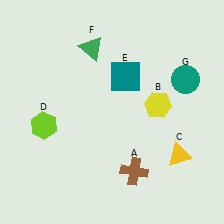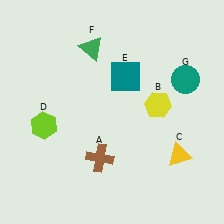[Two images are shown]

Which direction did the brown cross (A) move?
The brown cross (A) moved left.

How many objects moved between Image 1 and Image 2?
1 object moved between the two images.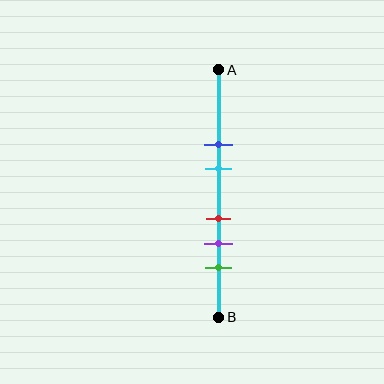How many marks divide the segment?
There are 5 marks dividing the segment.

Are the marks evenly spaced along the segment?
No, the marks are not evenly spaced.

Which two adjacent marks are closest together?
The red and purple marks are the closest adjacent pair.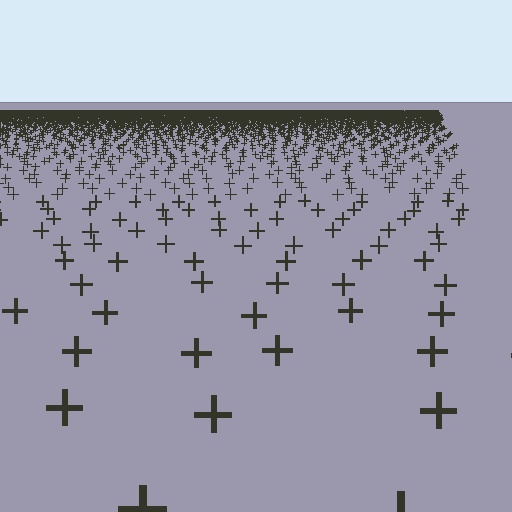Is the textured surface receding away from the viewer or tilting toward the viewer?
The surface is receding away from the viewer. Texture elements get smaller and denser toward the top.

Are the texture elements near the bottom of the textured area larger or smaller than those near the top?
Larger. Near the bottom, elements are closer to the viewer and appear at a bigger on-screen size.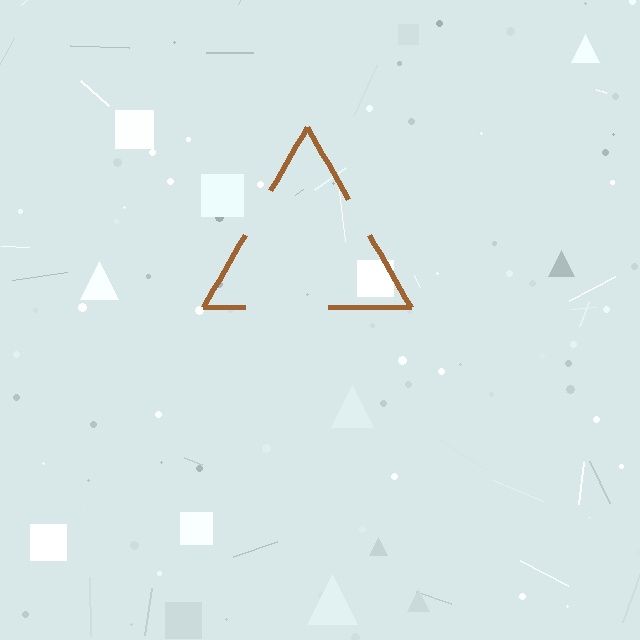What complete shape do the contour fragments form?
The contour fragments form a triangle.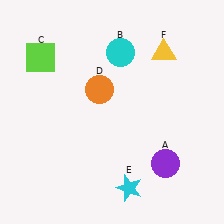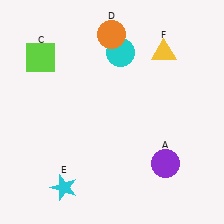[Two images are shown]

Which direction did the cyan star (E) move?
The cyan star (E) moved left.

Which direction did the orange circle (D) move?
The orange circle (D) moved up.